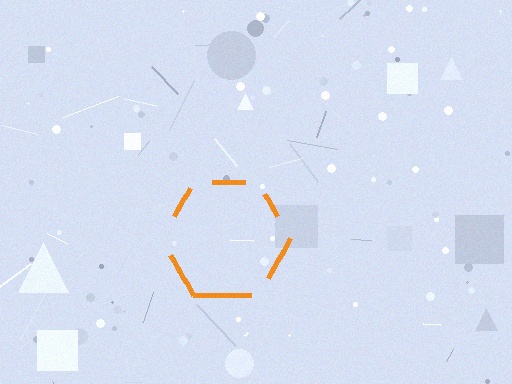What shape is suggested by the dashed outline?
The dashed outline suggests a hexagon.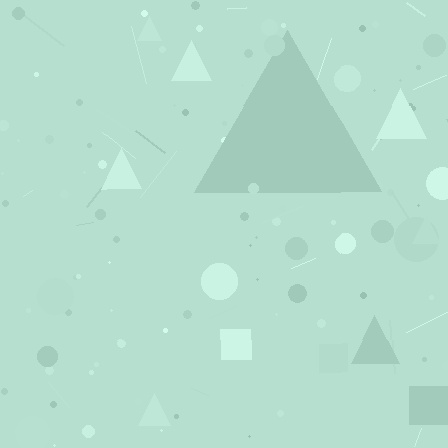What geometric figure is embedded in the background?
A triangle is embedded in the background.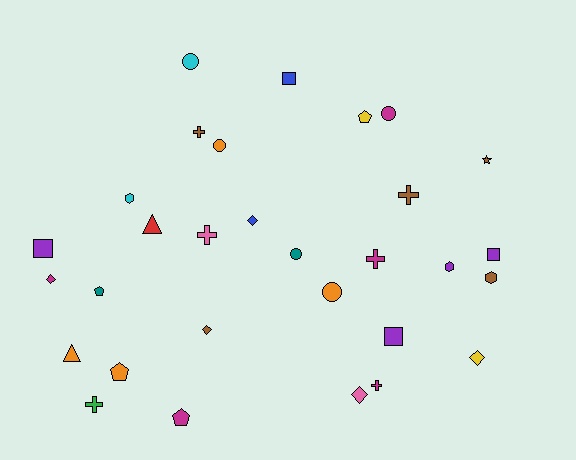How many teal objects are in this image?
There are 2 teal objects.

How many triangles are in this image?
There are 2 triangles.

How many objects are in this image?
There are 30 objects.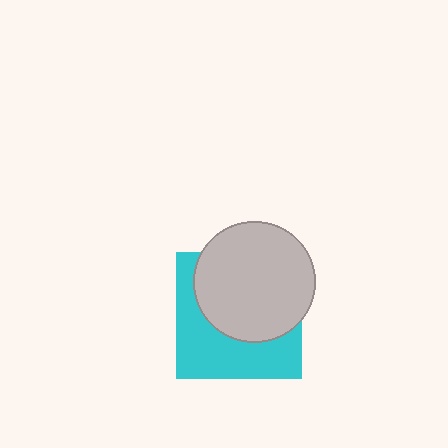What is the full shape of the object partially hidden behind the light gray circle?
The partially hidden object is a cyan square.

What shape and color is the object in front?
The object in front is a light gray circle.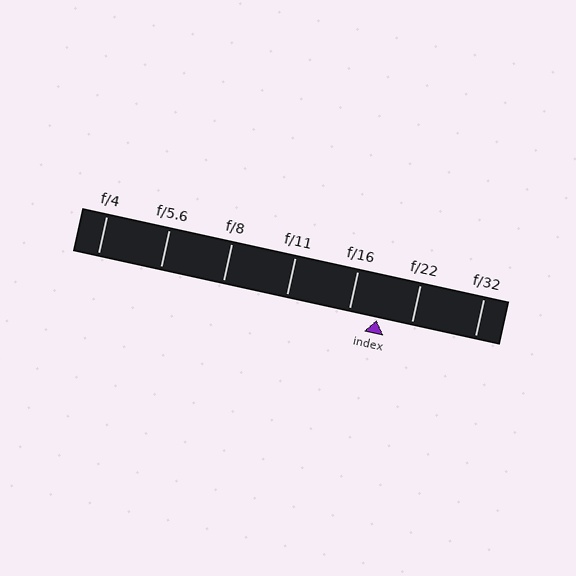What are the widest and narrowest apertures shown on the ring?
The widest aperture shown is f/4 and the narrowest is f/32.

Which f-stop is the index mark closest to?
The index mark is closest to f/16.